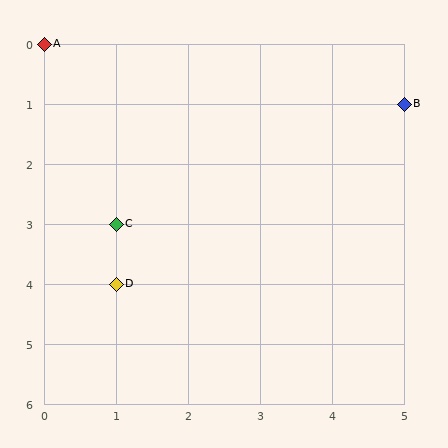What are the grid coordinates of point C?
Point C is at grid coordinates (1, 3).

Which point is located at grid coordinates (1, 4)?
Point D is at (1, 4).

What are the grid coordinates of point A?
Point A is at grid coordinates (0, 0).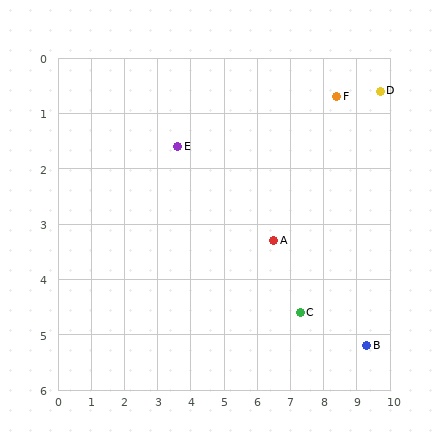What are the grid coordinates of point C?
Point C is at approximately (7.3, 4.6).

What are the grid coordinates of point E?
Point E is at approximately (3.6, 1.6).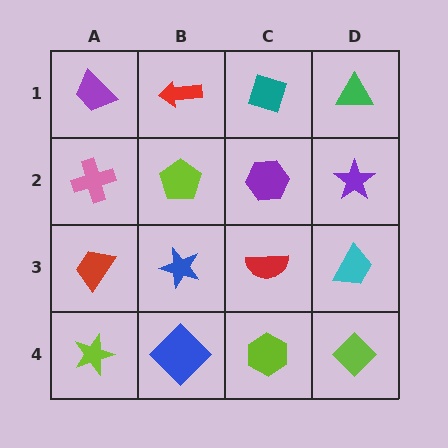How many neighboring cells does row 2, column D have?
3.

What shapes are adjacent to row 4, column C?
A red semicircle (row 3, column C), a blue diamond (row 4, column B), a lime diamond (row 4, column D).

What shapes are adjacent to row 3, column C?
A purple hexagon (row 2, column C), a lime hexagon (row 4, column C), a blue star (row 3, column B), a cyan trapezoid (row 3, column D).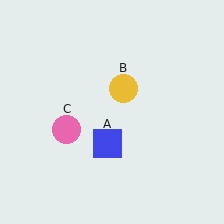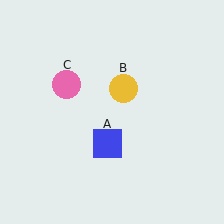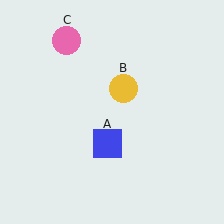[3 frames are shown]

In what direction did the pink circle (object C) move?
The pink circle (object C) moved up.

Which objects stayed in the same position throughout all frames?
Blue square (object A) and yellow circle (object B) remained stationary.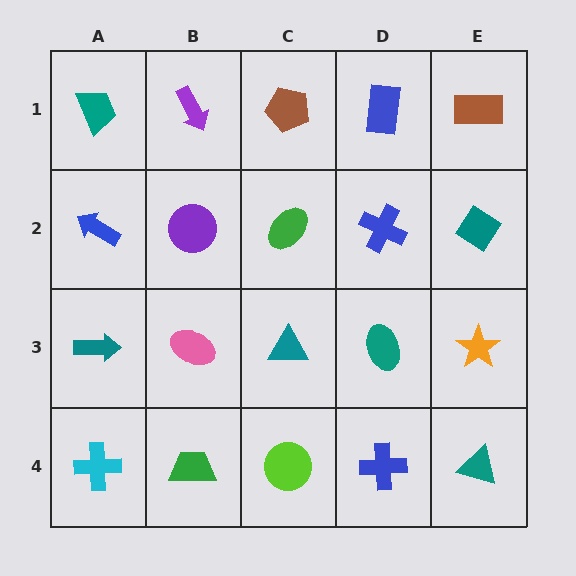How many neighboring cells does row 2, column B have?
4.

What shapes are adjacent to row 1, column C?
A green ellipse (row 2, column C), a purple arrow (row 1, column B), a blue rectangle (row 1, column D).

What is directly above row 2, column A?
A teal trapezoid.